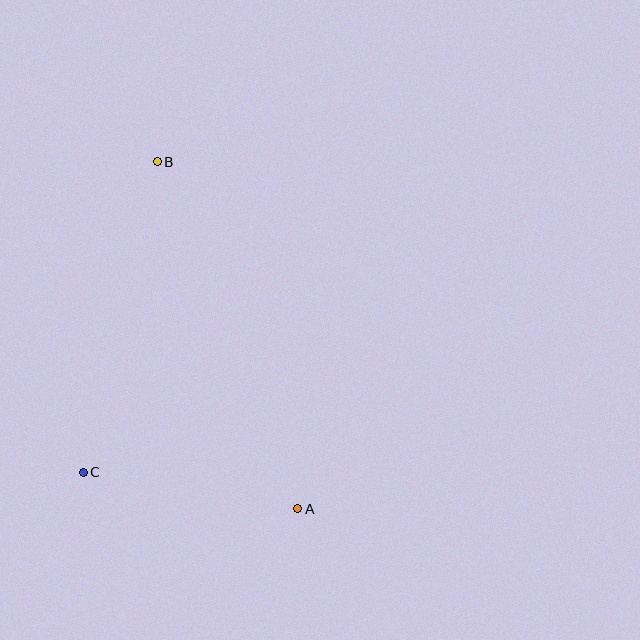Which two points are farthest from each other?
Points A and B are farthest from each other.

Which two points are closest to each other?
Points A and C are closest to each other.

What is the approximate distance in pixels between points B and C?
The distance between B and C is approximately 319 pixels.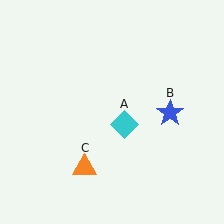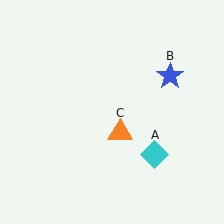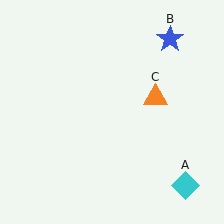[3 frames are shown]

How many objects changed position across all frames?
3 objects changed position: cyan diamond (object A), blue star (object B), orange triangle (object C).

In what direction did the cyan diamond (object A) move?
The cyan diamond (object A) moved down and to the right.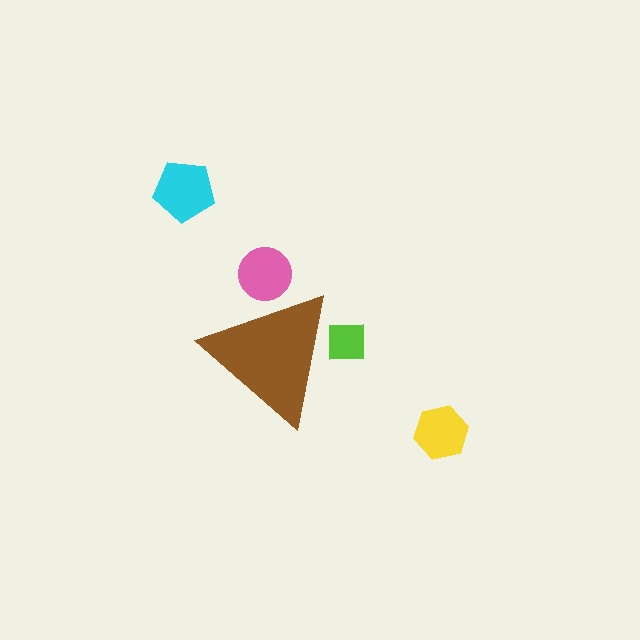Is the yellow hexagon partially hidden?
No, the yellow hexagon is fully visible.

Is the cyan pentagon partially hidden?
No, the cyan pentagon is fully visible.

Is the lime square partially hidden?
Yes, the lime square is partially hidden behind the brown triangle.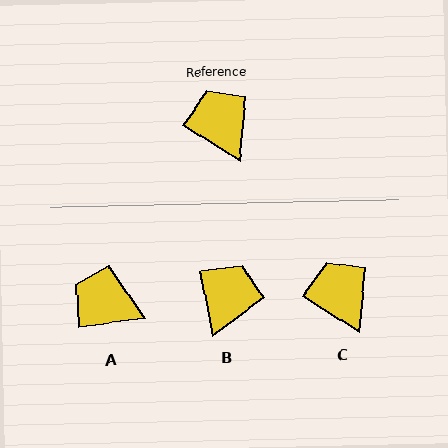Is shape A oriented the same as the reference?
No, it is off by about 39 degrees.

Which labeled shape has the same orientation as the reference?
C.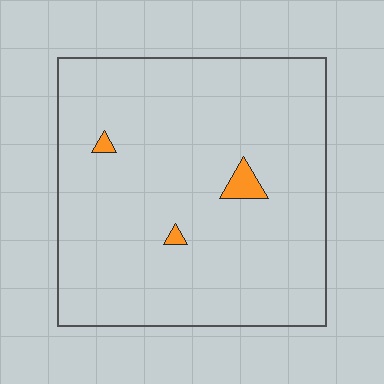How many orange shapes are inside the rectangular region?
3.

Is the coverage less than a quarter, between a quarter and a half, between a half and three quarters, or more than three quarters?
Less than a quarter.